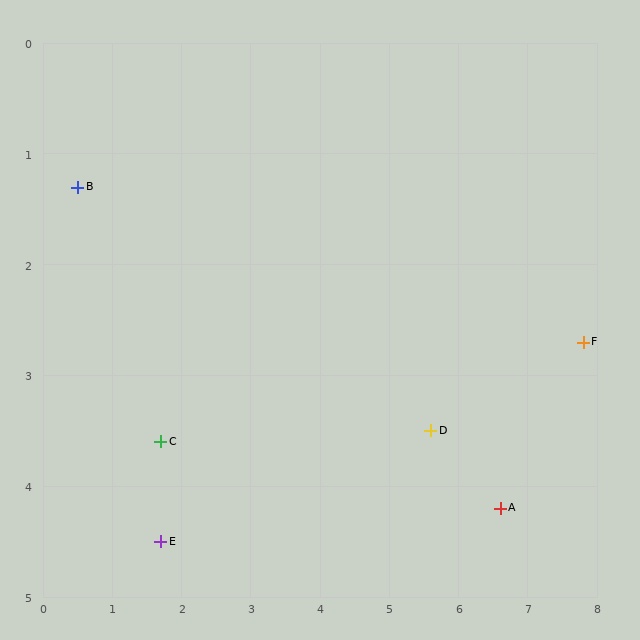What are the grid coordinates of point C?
Point C is at approximately (1.7, 3.6).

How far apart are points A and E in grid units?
Points A and E are about 4.9 grid units apart.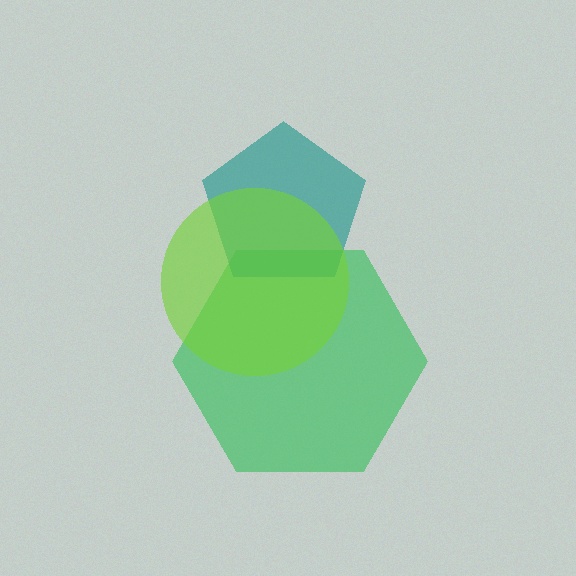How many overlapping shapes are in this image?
There are 3 overlapping shapes in the image.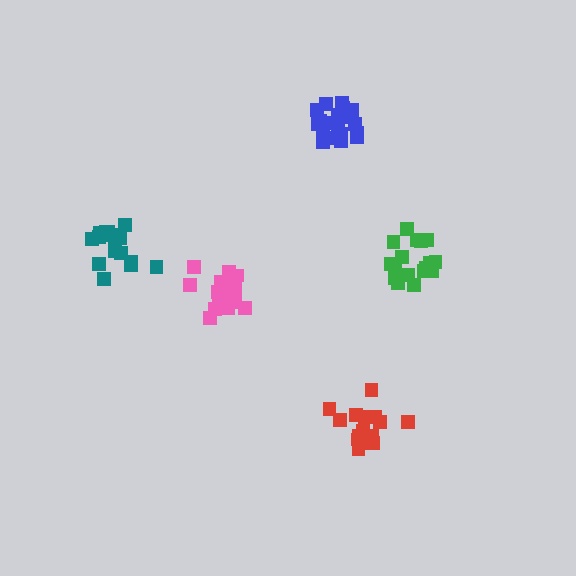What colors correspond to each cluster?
The clusters are colored: pink, blue, teal, red, green.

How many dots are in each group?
Group 1: 16 dots, Group 2: 20 dots, Group 3: 19 dots, Group 4: 15 dots, Group 5: 17 dots (87 total).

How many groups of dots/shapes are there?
There are 5 groups.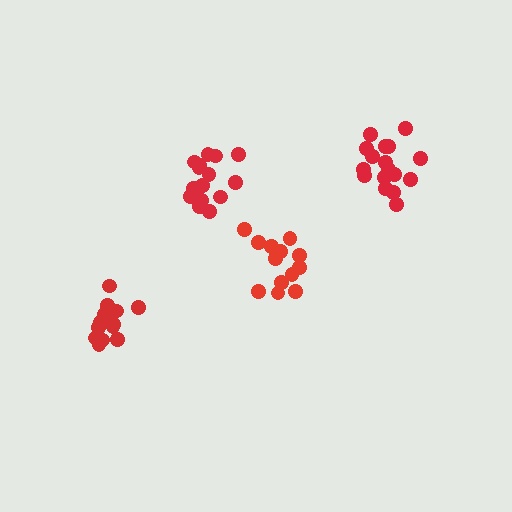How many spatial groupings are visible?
There are 4 spatial groupings.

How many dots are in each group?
Group 1: 16 dots, Group 2: 17 dots, Group 3: 15 dots, Group 4: 14 dots (62 total).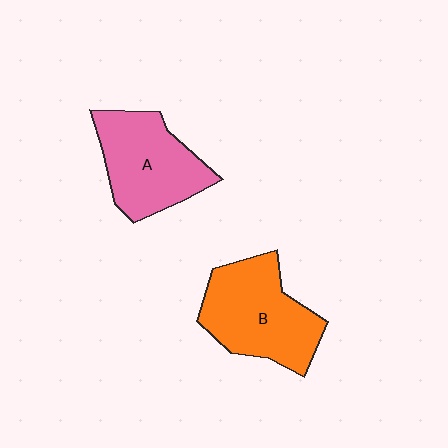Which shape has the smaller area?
Shape A (pink).